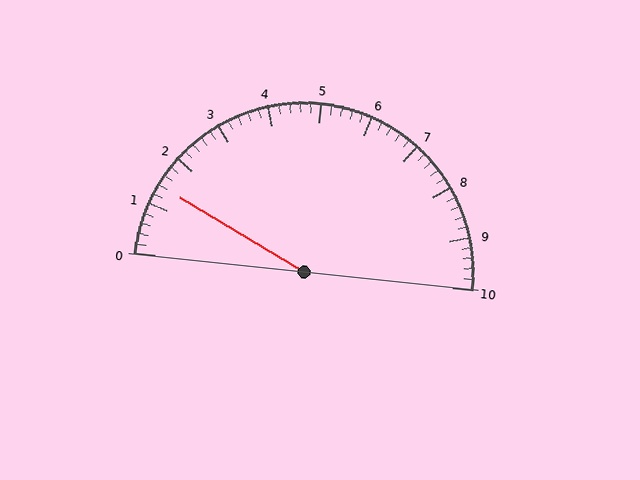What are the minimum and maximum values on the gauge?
The gauge ranges from 0 to 10.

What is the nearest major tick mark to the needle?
The nearest major tick mark is 1.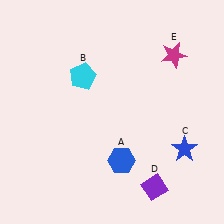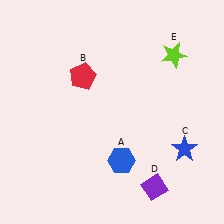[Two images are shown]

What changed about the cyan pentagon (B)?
In Image 1, B is cyan. In Image 2, it changed to red.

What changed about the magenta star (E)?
In Image 1, E is magenta. In Image 2, it changed to lime.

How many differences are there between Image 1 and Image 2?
There are 2 differences between the two images.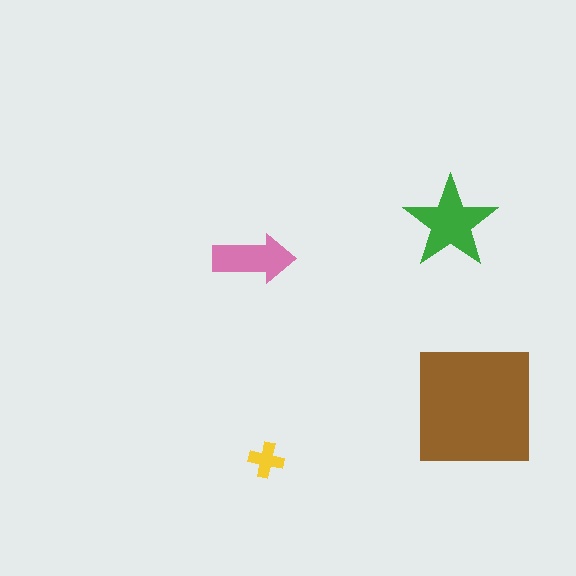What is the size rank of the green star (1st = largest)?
2nd.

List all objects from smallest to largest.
The yellow cross, the pink arrow, the green star, the brown square.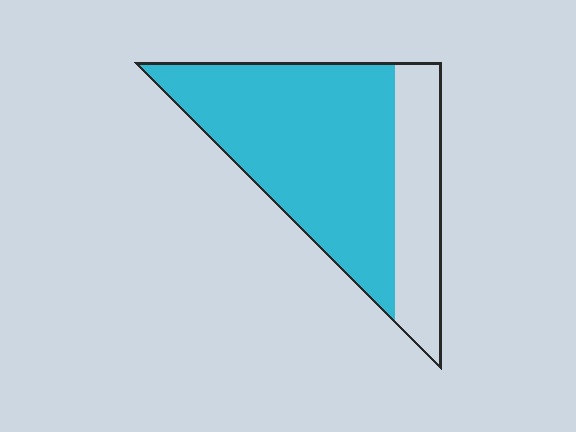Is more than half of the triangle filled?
Yes.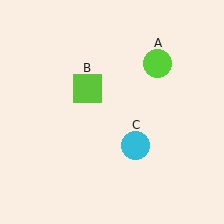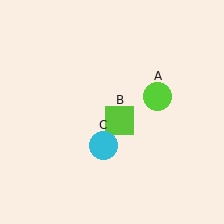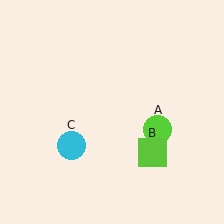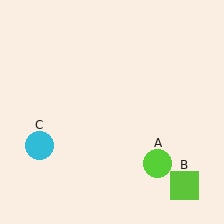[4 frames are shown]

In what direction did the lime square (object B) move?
The lime square (object B) moved down and to the right.